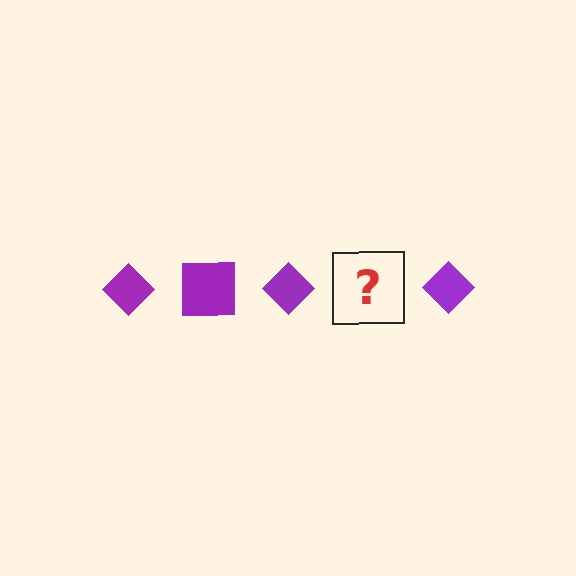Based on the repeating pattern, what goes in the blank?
The blank should be a purple square.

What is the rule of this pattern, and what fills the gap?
The rule is that the pattern cycles through diamond, square shapes in purple. The gap should be filled with a purple square.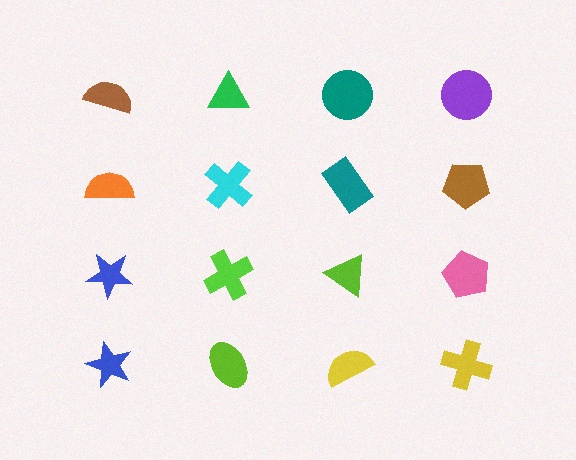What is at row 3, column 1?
A blue star.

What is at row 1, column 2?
A green triangle.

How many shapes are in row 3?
4 shapes.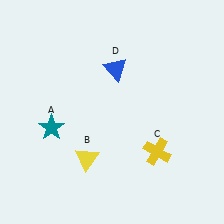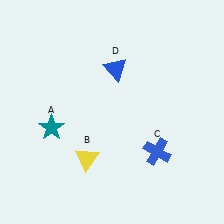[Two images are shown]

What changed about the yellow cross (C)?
In Image 1, C is yellow. In Image 2, it changed to blue.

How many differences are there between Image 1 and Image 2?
There is 1 difference between the two images.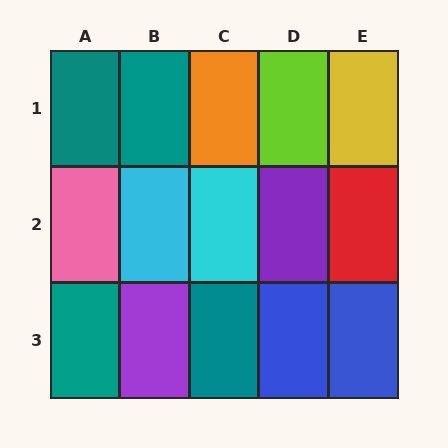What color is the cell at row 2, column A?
Pink.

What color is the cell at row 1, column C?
Orange.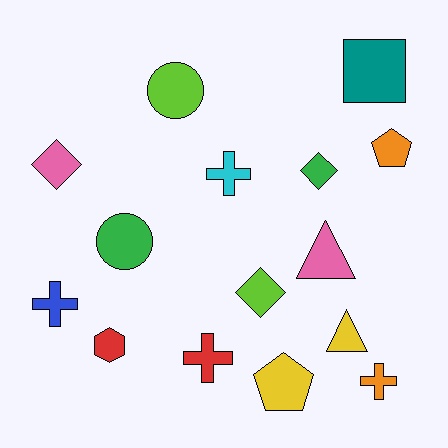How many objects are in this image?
There are 15 objects.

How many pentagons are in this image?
There are 2 pentagons.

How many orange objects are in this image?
There are 2 orange objects.